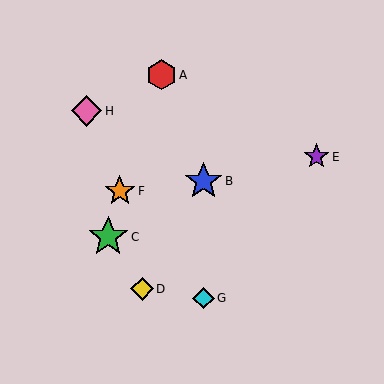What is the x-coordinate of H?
Object H is at x≈87.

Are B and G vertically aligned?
Yes, both are at x≈204.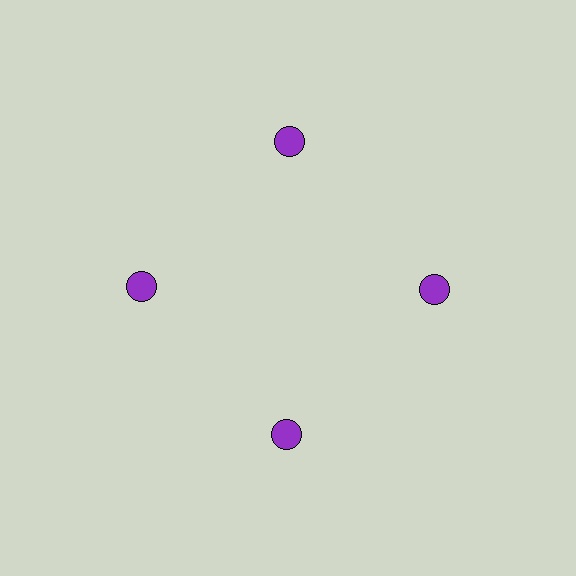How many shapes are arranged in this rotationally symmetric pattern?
There are 4 shapes, arranged in 4 groups of 1.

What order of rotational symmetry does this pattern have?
This pattern has 4-fold rotational symmetry.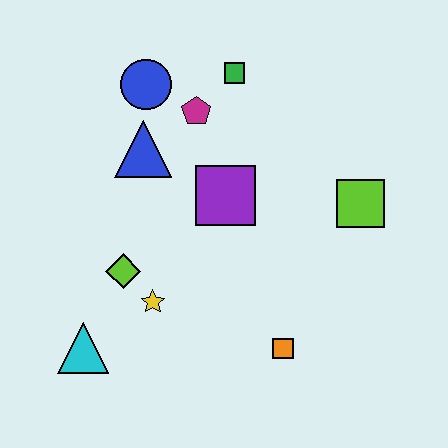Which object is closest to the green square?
The magenta pentagon is closest to the green square.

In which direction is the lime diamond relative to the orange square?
The lime diamond is to the left of the orange square.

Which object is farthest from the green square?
The cyan triangle is farthest from the green square.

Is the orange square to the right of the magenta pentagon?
Yes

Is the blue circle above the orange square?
Yes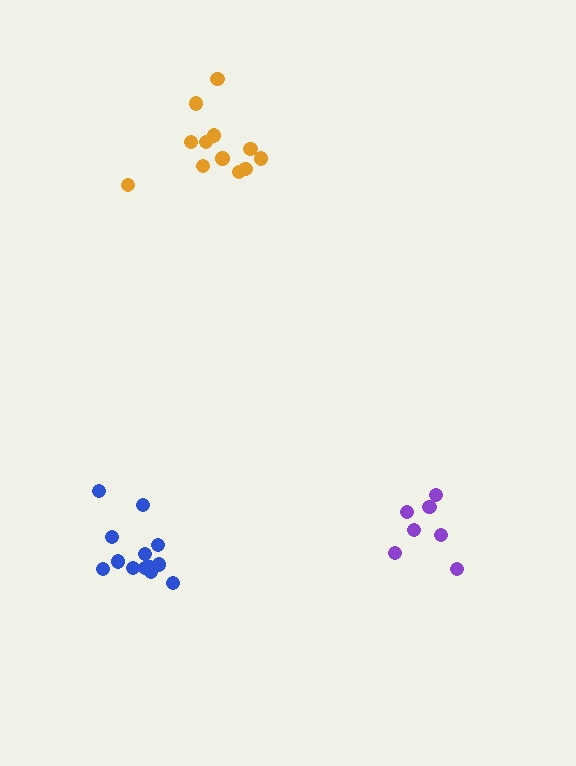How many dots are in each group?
Group 1: 12 dots, Group 2: 7 dots, Group 3: 13 dots (32 total).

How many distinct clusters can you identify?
There are 3 distinct clusters.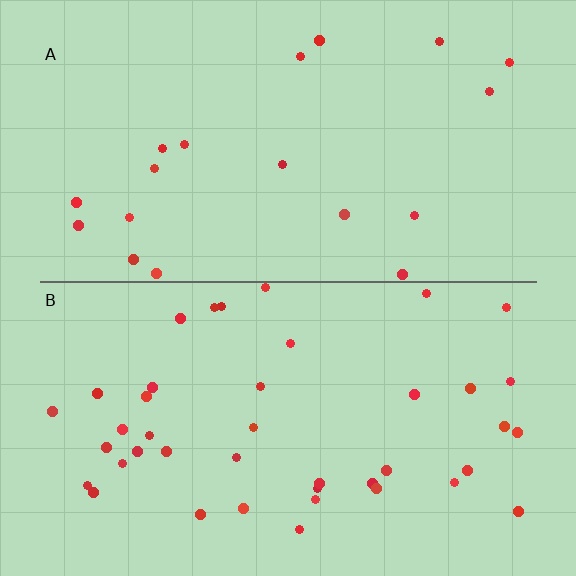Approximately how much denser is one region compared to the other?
Approximately 2.2× — region B over region A.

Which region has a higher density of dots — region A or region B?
B (the bottom).